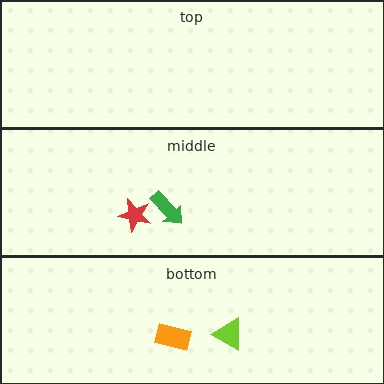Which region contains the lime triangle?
The bottom region.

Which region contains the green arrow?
The middle region.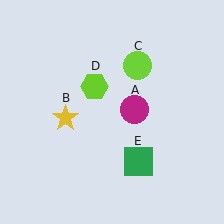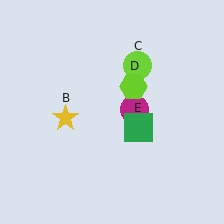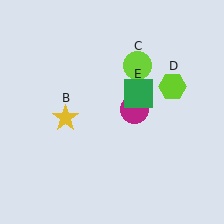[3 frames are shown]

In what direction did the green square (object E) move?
The green square (object E) moved up.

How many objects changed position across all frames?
2 objects changed position: lime hexagon (object D), green square (object E).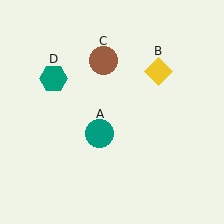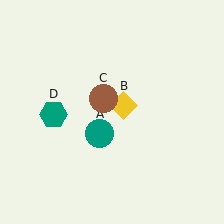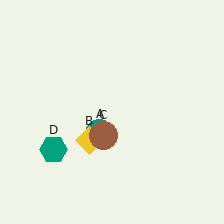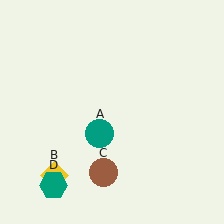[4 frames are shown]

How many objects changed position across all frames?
3 objects changed position: yellow diamond (object B), brown circle (object C), teal hexagon (object D).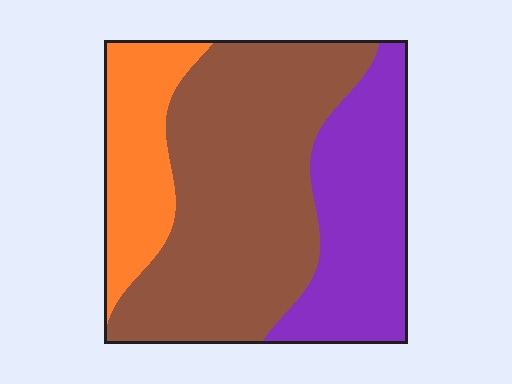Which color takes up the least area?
Orange, at roughly 20%.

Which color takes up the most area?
Brown, at roughly 55%.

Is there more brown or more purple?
Brown.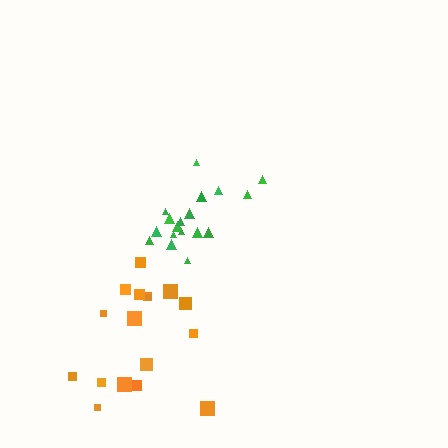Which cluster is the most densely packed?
Green.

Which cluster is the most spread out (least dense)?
Orange.